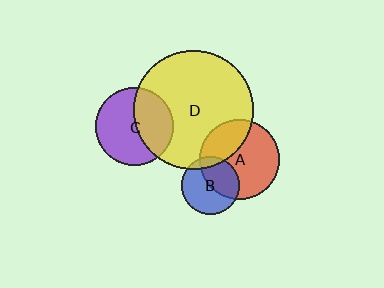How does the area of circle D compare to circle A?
Approximately 2.2 times.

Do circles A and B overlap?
Yes.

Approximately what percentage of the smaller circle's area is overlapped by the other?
Approximately 45%.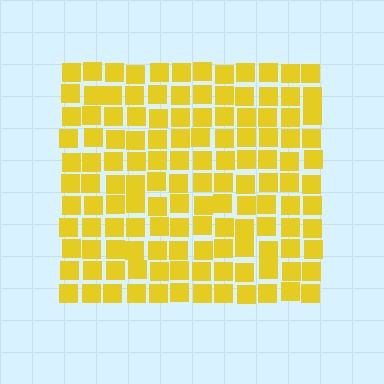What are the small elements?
The small elements are squares.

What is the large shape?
The large shape is a square.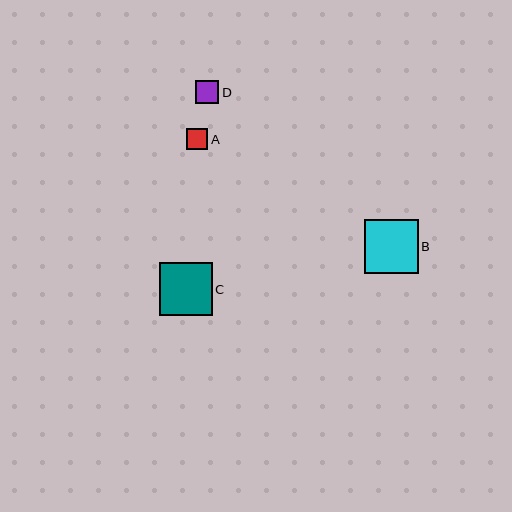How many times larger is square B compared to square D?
Square B is approximately 2.3 times the size of square D.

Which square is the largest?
Square B is the largest with a size of approximately 54 pixels.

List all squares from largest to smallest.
From largest to smallest: B, C, D, A.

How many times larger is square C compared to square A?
Square C is approximately 2.5 times the size of square A.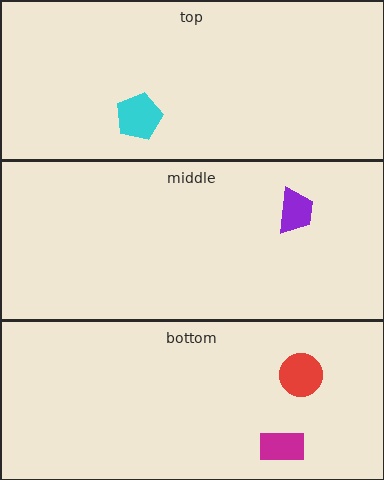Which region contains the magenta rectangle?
The bottom region.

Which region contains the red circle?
The bottom region.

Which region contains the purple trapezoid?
The middle region.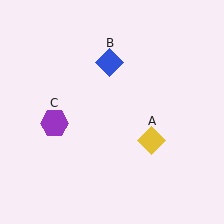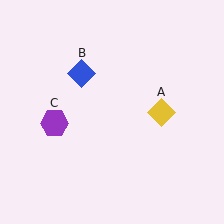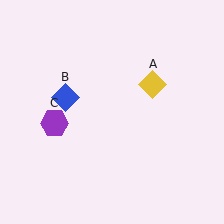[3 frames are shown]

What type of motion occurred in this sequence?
The yellow diamond (object A), blue diamond (object B) rotated counterclockwise around the center of the scene.